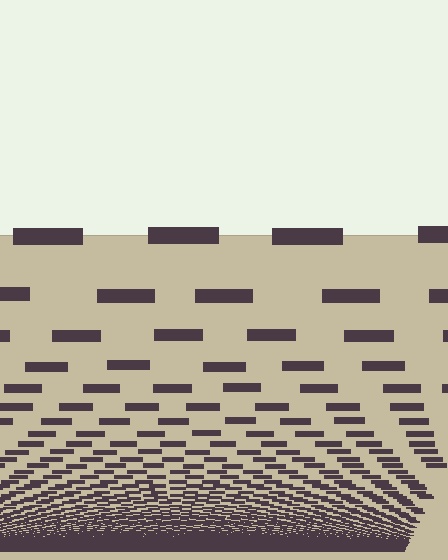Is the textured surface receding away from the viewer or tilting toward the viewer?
The surface appears to tilt toward the viewer. Texture elements get larger and sparser toward the top.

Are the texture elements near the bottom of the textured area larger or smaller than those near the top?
Smaller. The gradient is inverted — elements near the bottom are smaller and denser.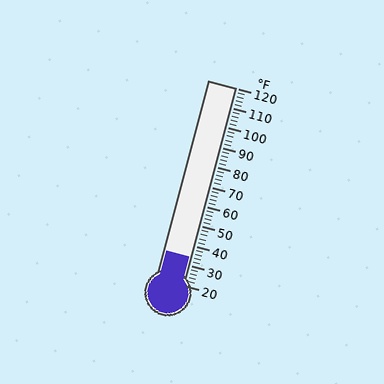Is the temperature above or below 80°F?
The temperature is below 80°F.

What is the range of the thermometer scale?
The thermometer scale ranges from 20°F to 120°F.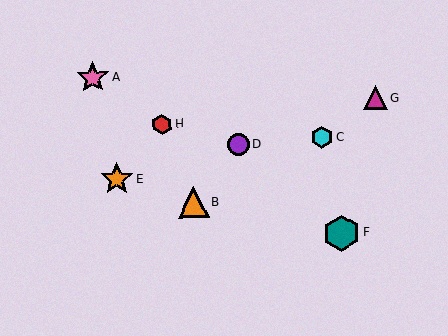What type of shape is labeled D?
Shape D is a purple circle.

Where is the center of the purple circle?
The center of the purple circle is at (238, 144).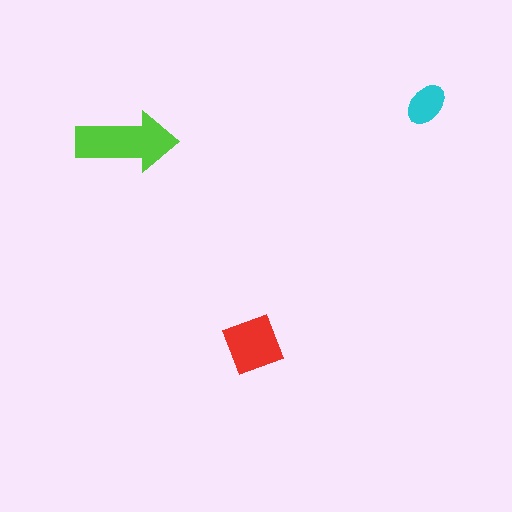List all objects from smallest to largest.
The cyan ellipse, the red diamond, the lime arrow.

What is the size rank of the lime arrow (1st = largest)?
1st.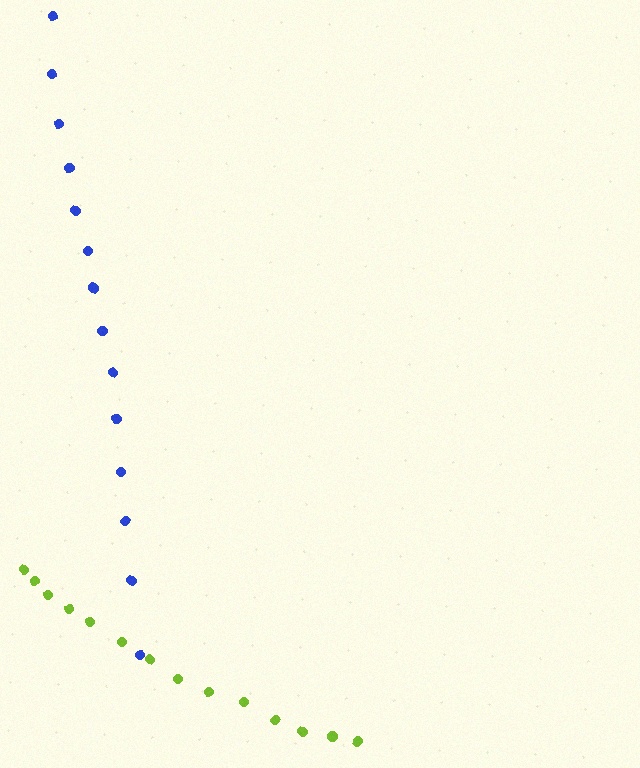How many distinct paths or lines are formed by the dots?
There are 2 distinct paths.